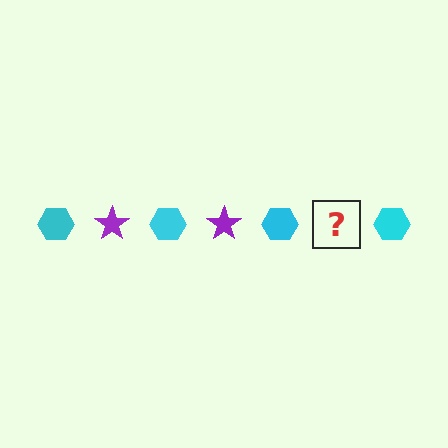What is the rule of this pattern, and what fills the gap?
The rule is that the pattern alternates between cyan hexagon and purple star. The gap should be filled with a purple star.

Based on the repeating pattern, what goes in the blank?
The blank should be a purple star.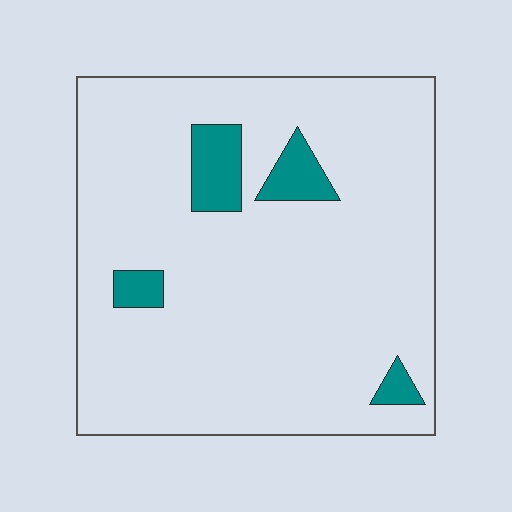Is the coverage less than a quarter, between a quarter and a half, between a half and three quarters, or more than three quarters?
Less than a quarter.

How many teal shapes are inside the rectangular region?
4.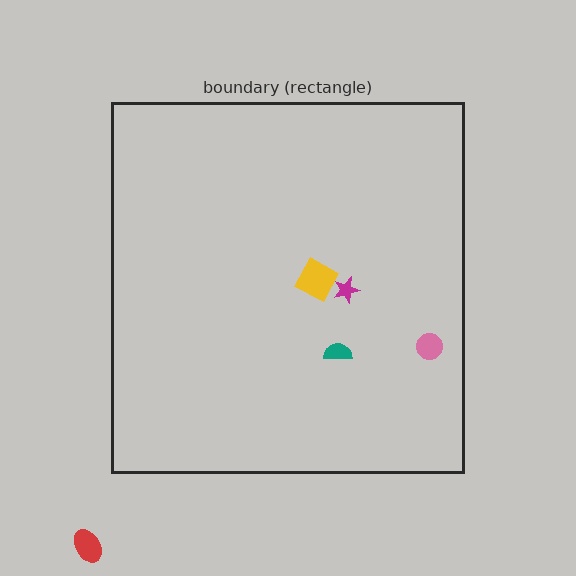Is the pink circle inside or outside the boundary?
Inside.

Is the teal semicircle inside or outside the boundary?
Inside.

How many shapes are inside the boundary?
4 inside, 1 outside.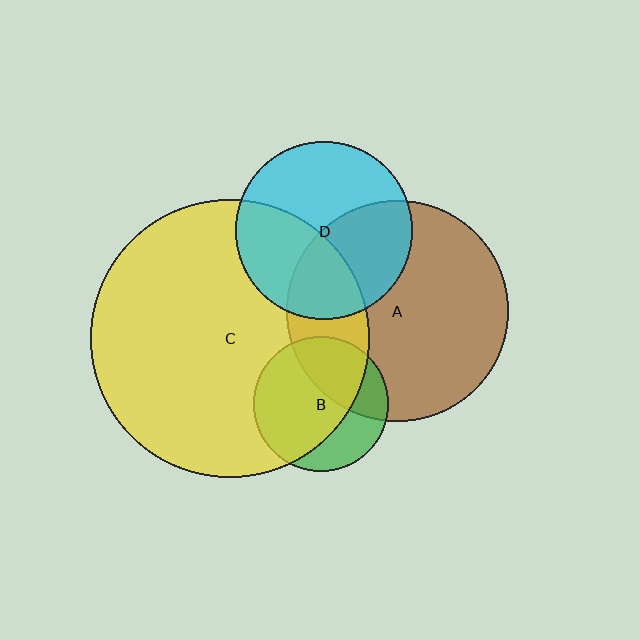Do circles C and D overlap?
Yes.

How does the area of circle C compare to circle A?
Approximately 1.6 times.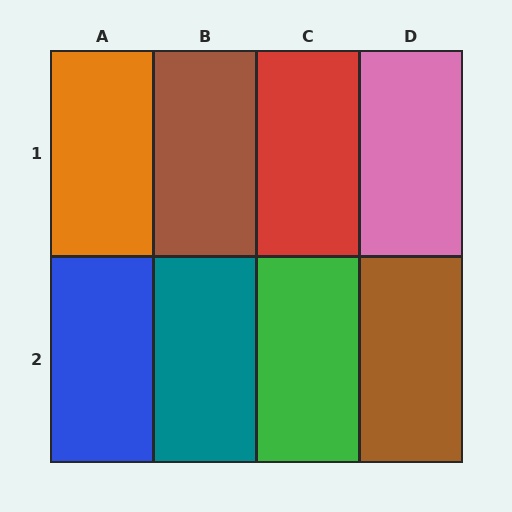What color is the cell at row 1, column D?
Pink.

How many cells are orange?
1 cell is orange.